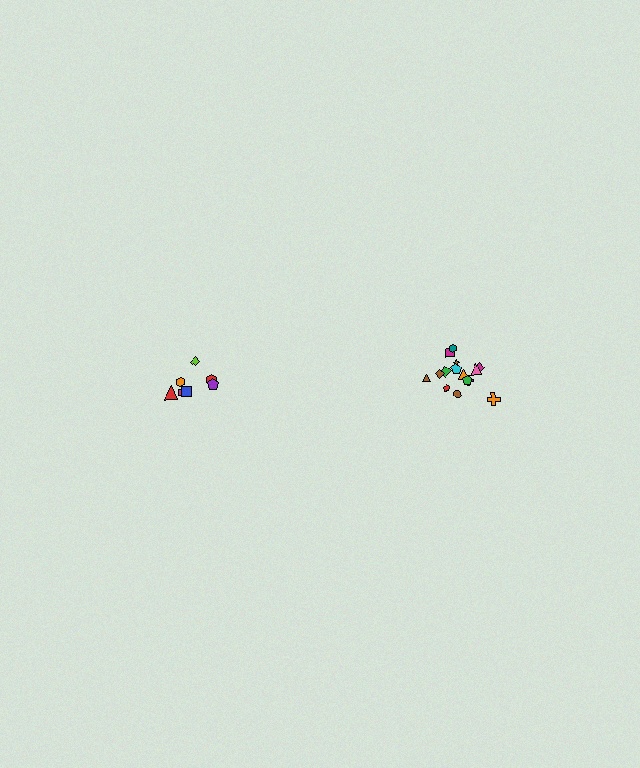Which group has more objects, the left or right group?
The right group.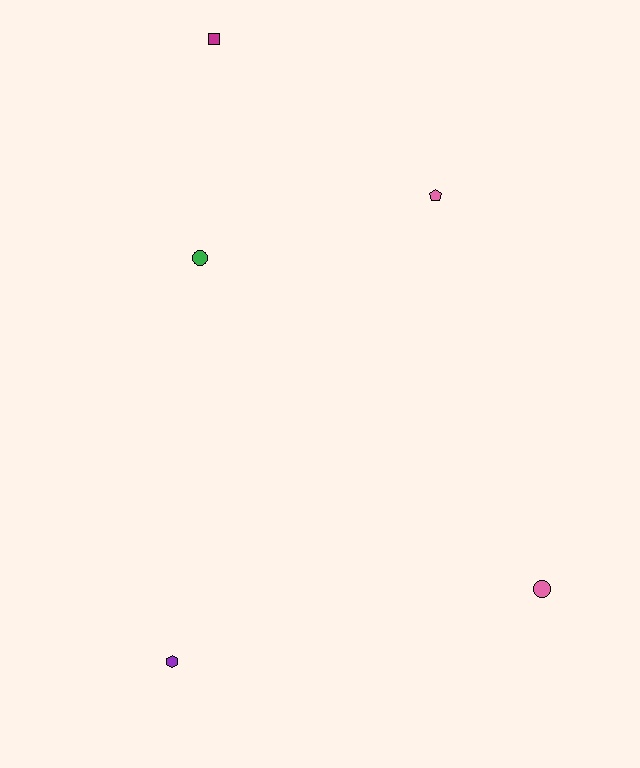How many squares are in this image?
There is 1 square.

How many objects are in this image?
There are 5 objects.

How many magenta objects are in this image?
There is 1 magenta object.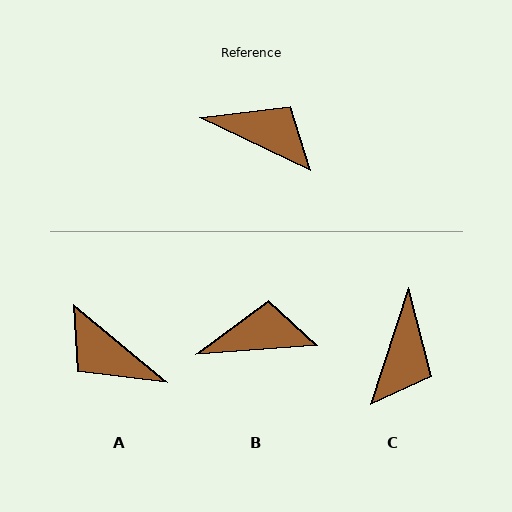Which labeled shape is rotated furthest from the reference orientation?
A, about 166 degrees away.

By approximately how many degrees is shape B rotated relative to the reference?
Approximately 30 degrees counter-clockwise.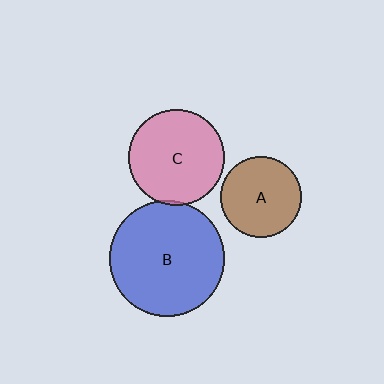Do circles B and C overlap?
Yes.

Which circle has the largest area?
Circle B (blue).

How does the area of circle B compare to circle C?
Approximately 1.4 times.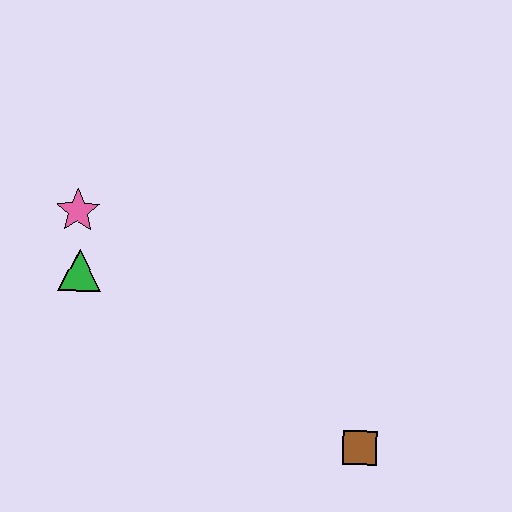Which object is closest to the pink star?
The green triangle is closest to the pink star.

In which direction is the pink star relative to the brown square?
The pink star is to the left of the brown square.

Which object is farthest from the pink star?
The brown square is farthest from the pink star.